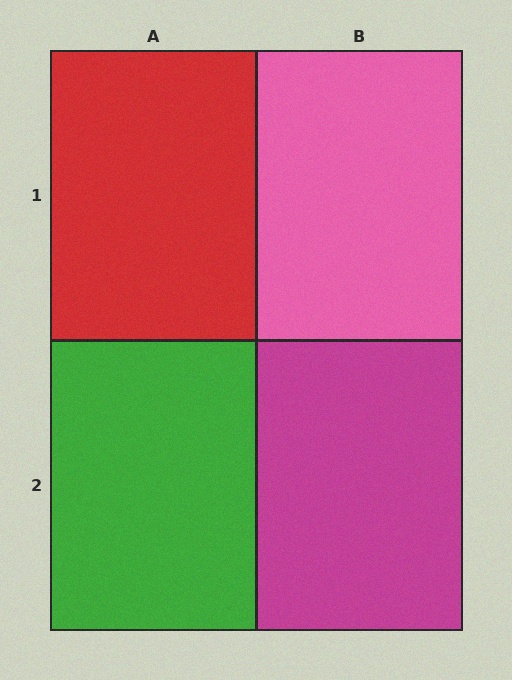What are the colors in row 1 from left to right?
Red, pink.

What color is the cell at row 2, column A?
Green.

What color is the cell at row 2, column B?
Magenta.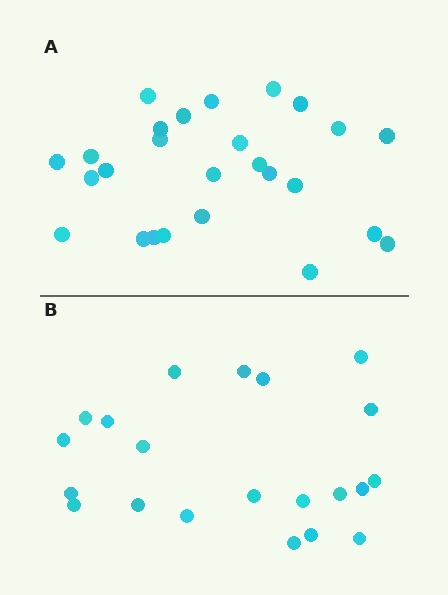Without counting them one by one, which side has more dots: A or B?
Region A (the top region) has more dots.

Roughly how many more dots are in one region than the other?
Region A has about 5 more dots than region B.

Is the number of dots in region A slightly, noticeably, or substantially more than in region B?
Region A has only slightly more — the two regions are fairly close. The ratio is roughly 1.2 to 1.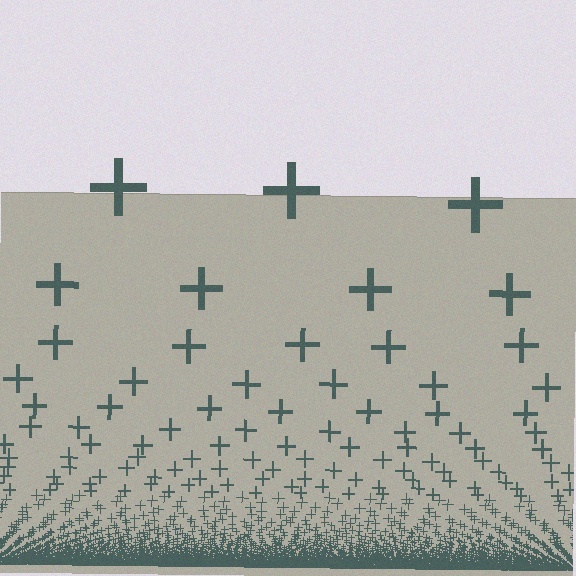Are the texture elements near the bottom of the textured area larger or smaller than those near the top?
Smaller. The gradient is inverted — elements near the bottom are smaller and denser.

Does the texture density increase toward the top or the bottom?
Density increases toward the bottom.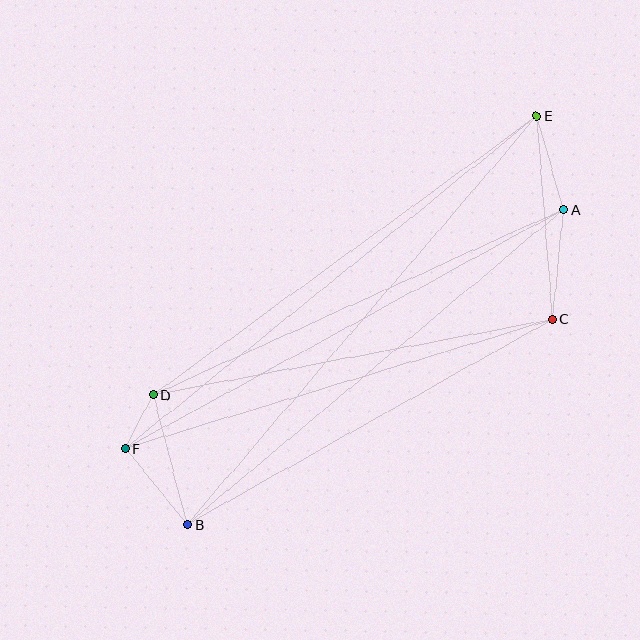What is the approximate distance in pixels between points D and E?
The distance between D and E is approximately 475 pixels.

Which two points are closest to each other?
Points D and F are closest to each other.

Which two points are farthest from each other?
Points B and E are farthest from each other.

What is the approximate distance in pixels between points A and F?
The distance between A and F is approximately 499 pixels.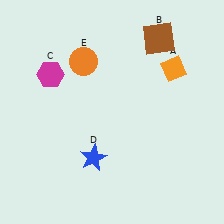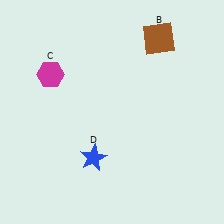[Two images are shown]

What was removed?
The orange diamond (A), the orange circle (E) were removed in Image 2.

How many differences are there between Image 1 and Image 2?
There are 2 differences between the two images.